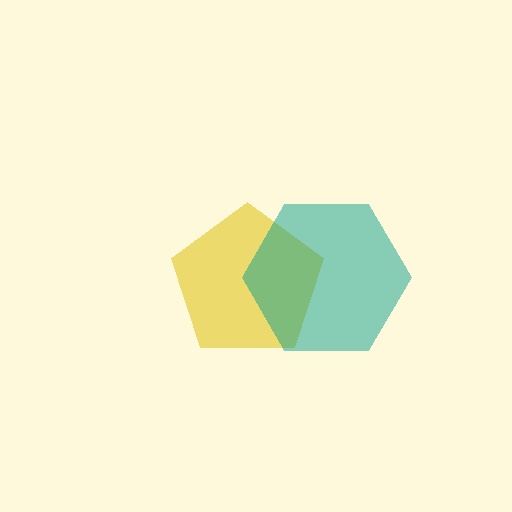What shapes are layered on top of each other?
The layered shapes are: a yellow pentagon, a teal hexagon.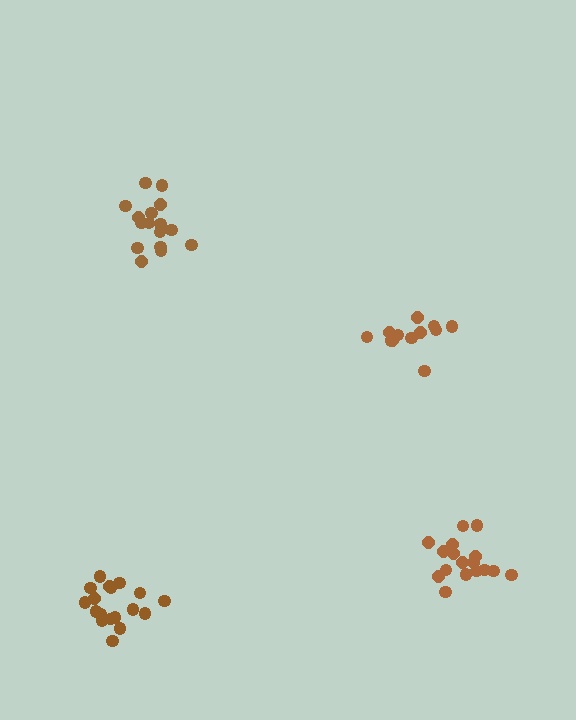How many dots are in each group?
Group 1: 16 dots, Group 2: 12 dots, Group 3: 18 dots, Group 4: 17 dots (63 total).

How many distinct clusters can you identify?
There are 4 distinct clusters.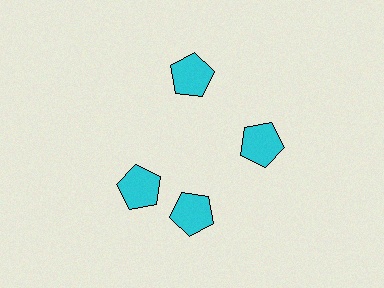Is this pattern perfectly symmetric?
No. The 4 cyan pentagons are arranged in a ring, but one element near the 9 o'clock position is rotated out of alignment along the ring, breaking the 4-fold rotational symmetry.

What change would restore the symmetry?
The symmetry would be restored by rotating it back into even spacing with its neighbors so that all 4 pentagons sit at equal angles and equal distance from the center.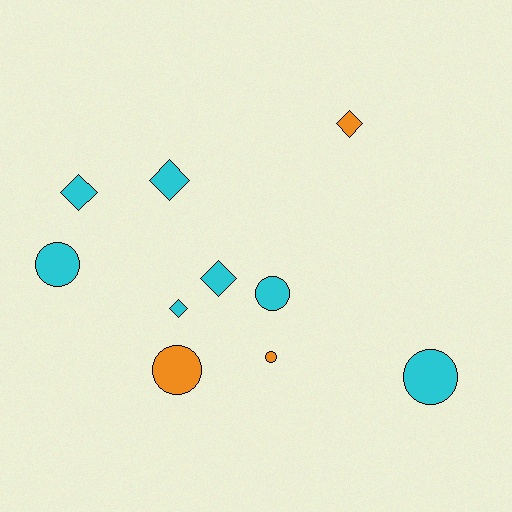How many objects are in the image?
There are 10 objects.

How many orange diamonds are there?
There is 1 orange diamond.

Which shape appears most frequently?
Diamond, with 5 objects.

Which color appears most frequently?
Cyan, with 7 objects.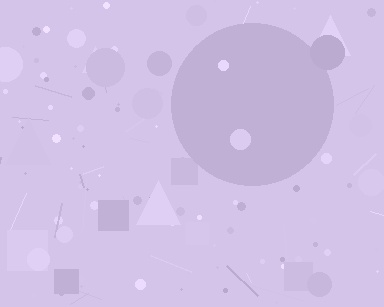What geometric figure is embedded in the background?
A circle is embedded in the background.